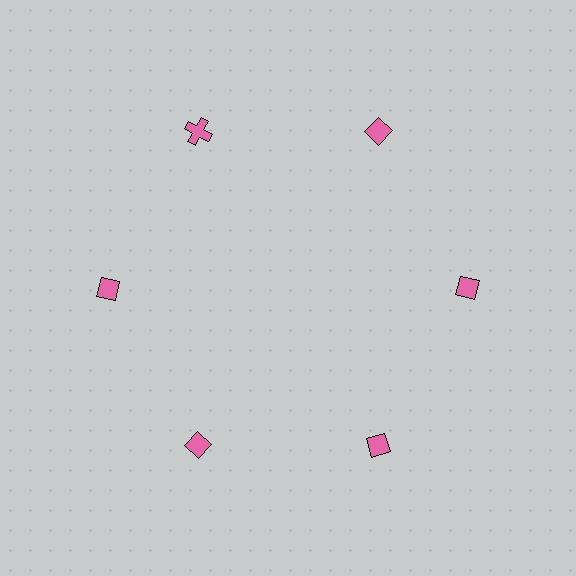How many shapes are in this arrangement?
There are 6 shapes arranged in a ring pattern.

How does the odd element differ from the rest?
It has a different shape: cross instead of diamond.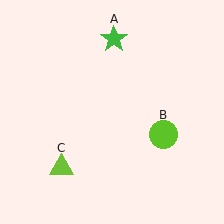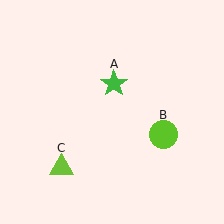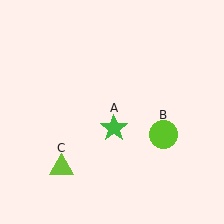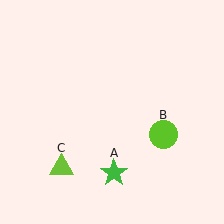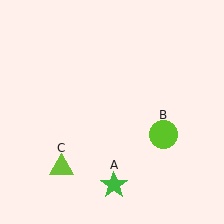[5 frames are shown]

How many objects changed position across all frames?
1 object changed position: green star (object A).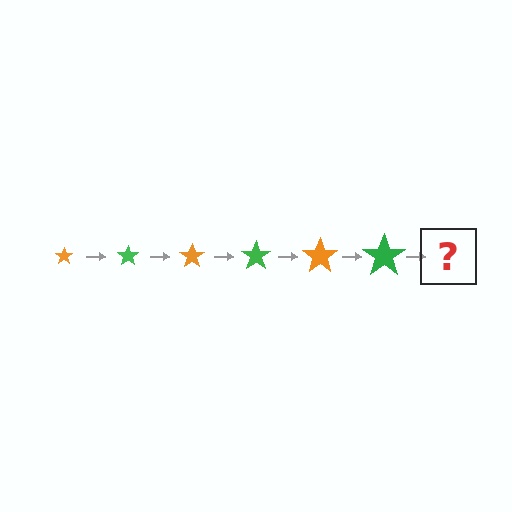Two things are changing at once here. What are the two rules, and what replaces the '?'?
The two rules are that the star grows larger each step and the color cycles through orange and green. The '?' should be an orange star, larger than the previous one.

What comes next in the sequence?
The next element should be an orange star, larger than the previous one.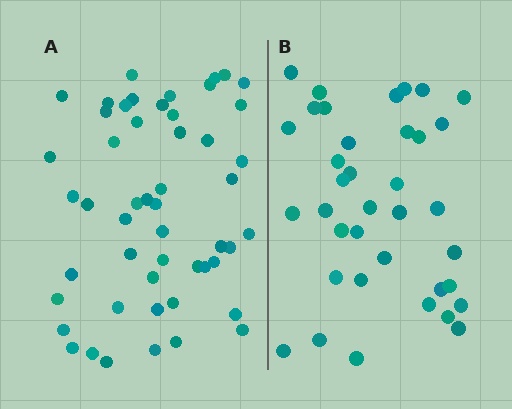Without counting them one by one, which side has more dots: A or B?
Region A (the left region) has more dots.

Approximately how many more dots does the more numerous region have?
Region A has approximately 15 more dots than region B.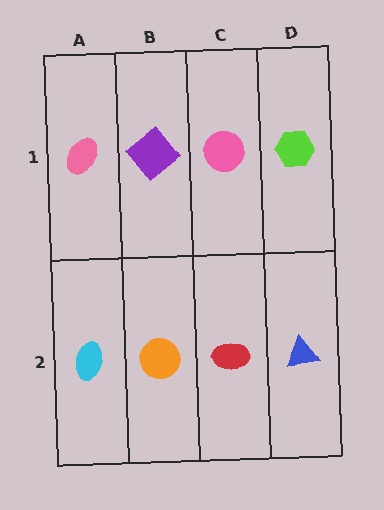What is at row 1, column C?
A pink circle.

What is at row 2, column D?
A blue triangle.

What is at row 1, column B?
A purple diamond.